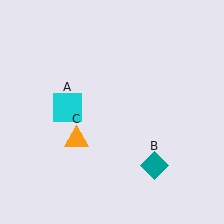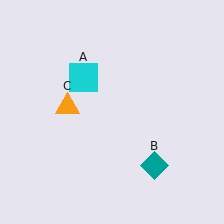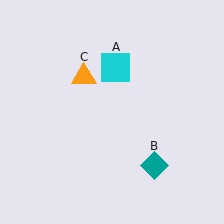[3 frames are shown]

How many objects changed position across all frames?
2 objects changed position: cyan square (object A), orange triangle (object C).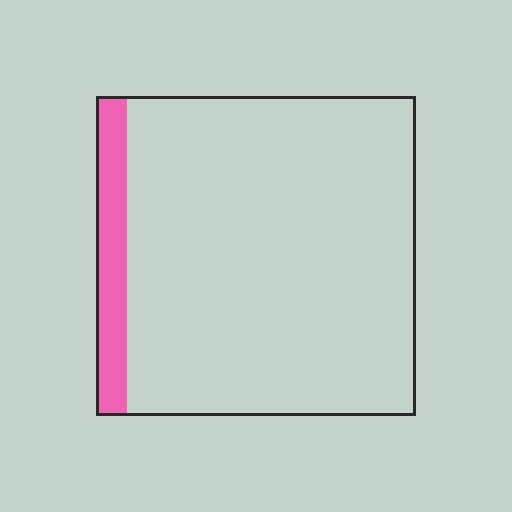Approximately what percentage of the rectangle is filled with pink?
Approximately 10%.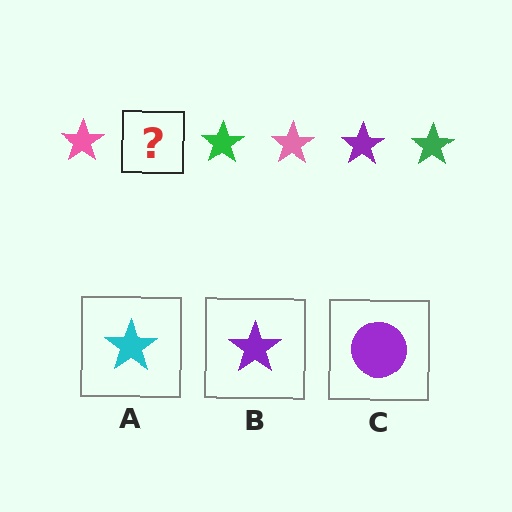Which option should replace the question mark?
Option B.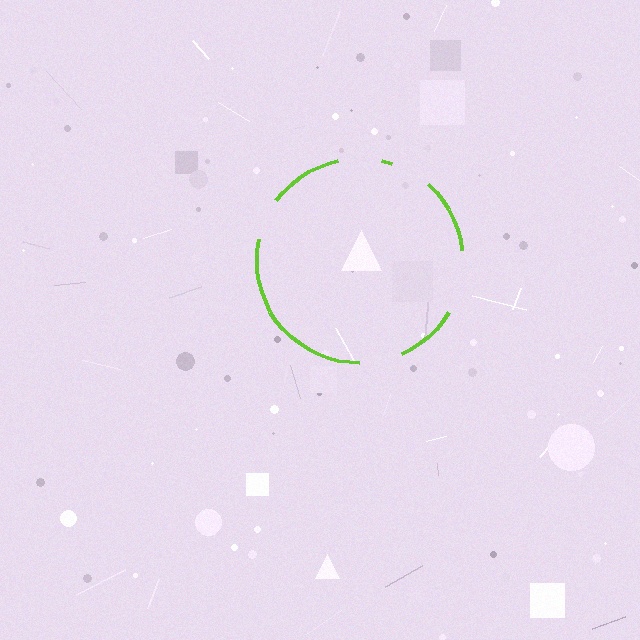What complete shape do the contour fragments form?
The contour fragments form a circle.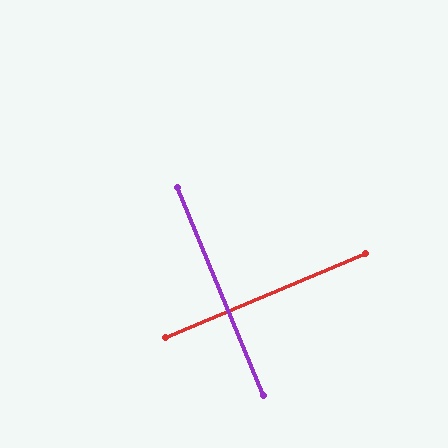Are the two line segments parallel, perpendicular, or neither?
Perpendicular — they meet at approximately 90°.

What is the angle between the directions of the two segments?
Approximately 90 degrees.